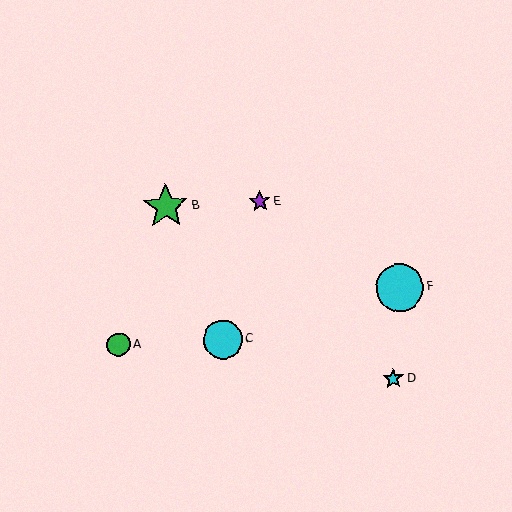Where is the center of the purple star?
The center of the purple star is at (260, 201).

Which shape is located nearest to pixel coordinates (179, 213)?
The green star (labeled B) at (166, 207) is nearest to that location.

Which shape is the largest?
The cyan circle (labeled F) is the largest.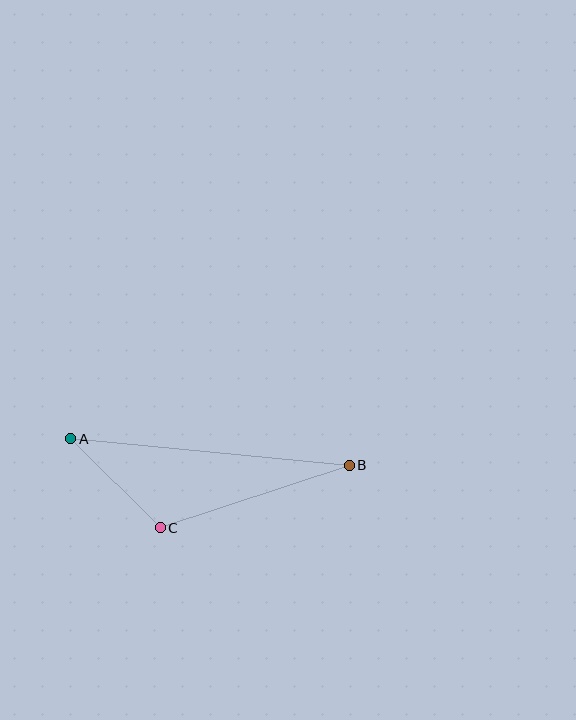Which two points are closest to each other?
Points A and C are closest to each other.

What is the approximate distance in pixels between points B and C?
The distance between B and C is approximately 199 pixels.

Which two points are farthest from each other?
Points A and B are farthest from each other.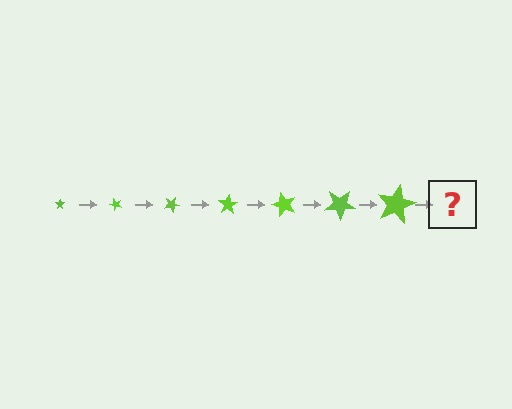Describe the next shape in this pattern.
It should be a star, larger than the previous one and rotated 350 degrees from the start.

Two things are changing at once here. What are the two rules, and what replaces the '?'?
The two rules are that the star grows larger each step and it rotates 50 degrees each step. The '?' should be a star, larger than the previous one and rotated 350 degrees from the start.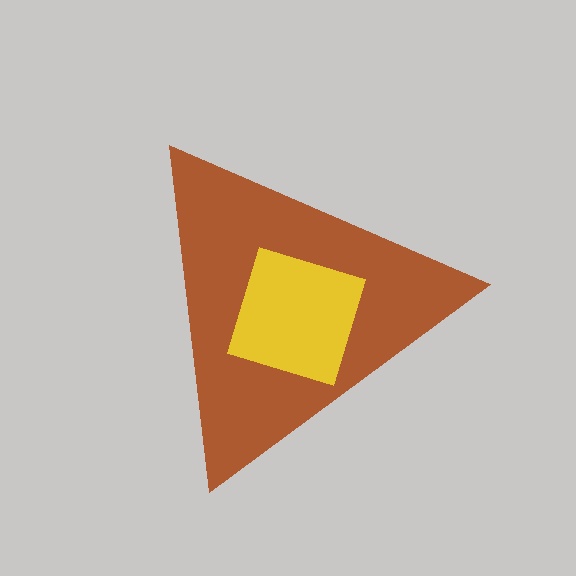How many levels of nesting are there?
2.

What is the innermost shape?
The yellow square.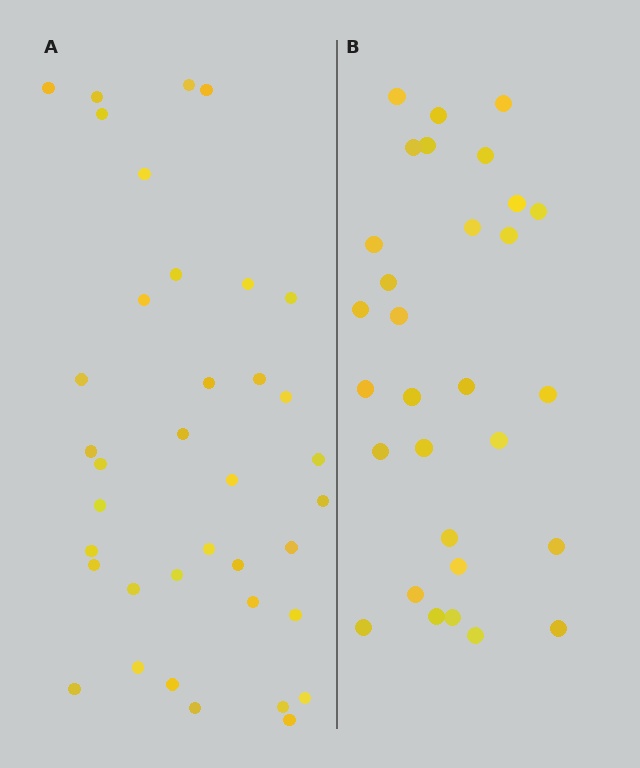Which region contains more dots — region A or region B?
Region A (the left region) has more dots.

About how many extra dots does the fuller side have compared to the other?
Region A has roughly 8 or so more dots than region B.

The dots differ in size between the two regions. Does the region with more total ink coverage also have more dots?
No. Region B has more total ink coverage because its dots are larger, but region A actually contains more individual dots. Total area can be misleading — the number of items is what matters here.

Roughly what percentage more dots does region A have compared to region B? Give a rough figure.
About 25% more.